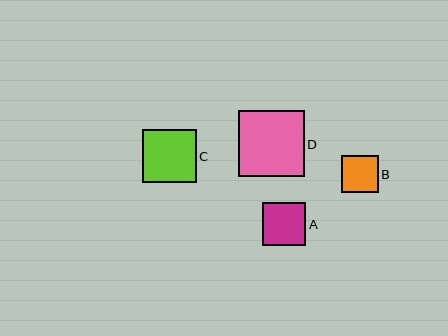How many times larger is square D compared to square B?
Square D is approximately 1.8 times the size of square B.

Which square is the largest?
Square D is the largest with a size of approximately 66 pixels.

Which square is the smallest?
Square B is the smallest with a size of approximately 36 pixels.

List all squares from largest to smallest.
From largest to smallest: D, C, A, B.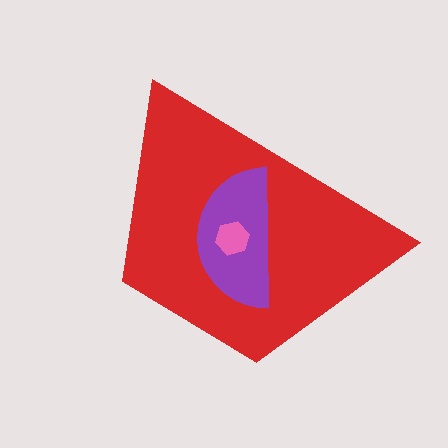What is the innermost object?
The pink hexagon.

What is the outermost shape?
The red trapezoid.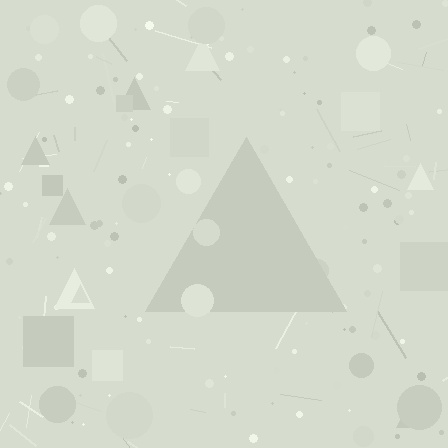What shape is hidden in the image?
A triangle is hidden in the image.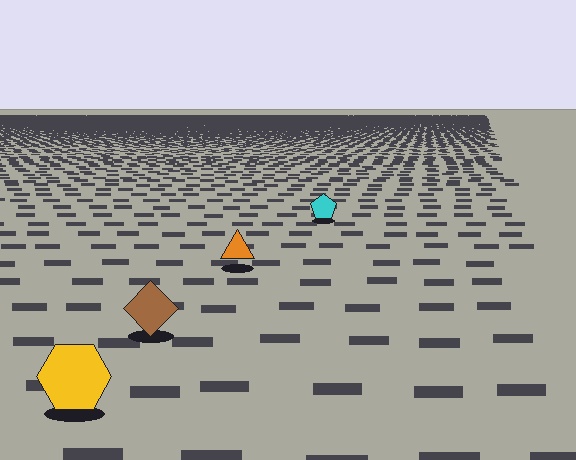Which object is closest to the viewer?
The yellow hexagon is closest. The texture marks near it are larger and more spread out.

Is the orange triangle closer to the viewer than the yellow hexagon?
No. The yellow hexagon is closer — you can tell from the texture gradient: the ground texture is coarser near it.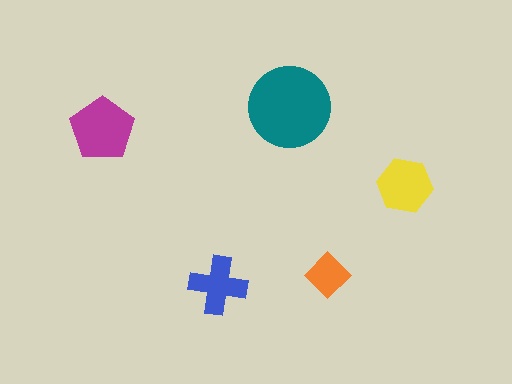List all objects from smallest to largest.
The orange diamond, the blue cross, the yellow hexagon, the magenta pentagon, the teal circle.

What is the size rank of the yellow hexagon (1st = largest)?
3rd.